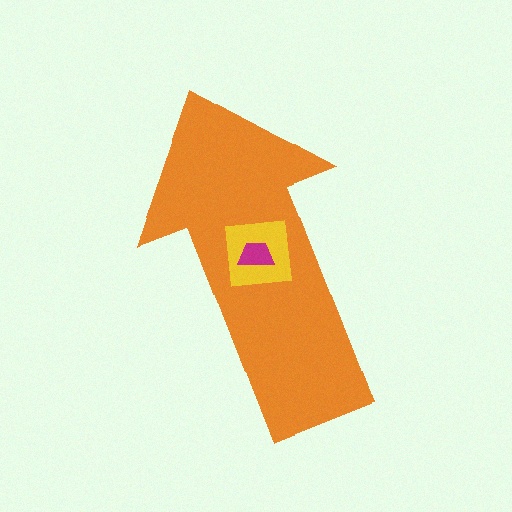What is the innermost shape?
The magenta trapezoid.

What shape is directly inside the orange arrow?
The yellow square.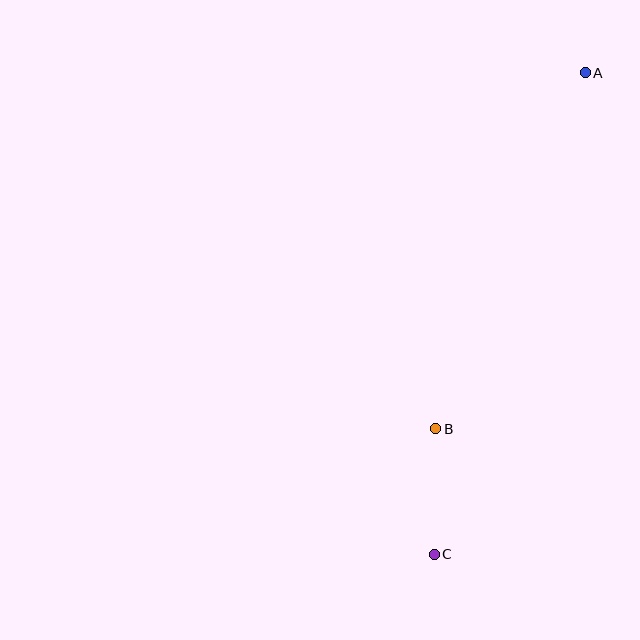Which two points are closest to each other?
Points B and C are closest to each other.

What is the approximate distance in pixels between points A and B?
The distance between A and B is approximately 386 pixels.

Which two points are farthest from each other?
Points A and C are farthest from each other.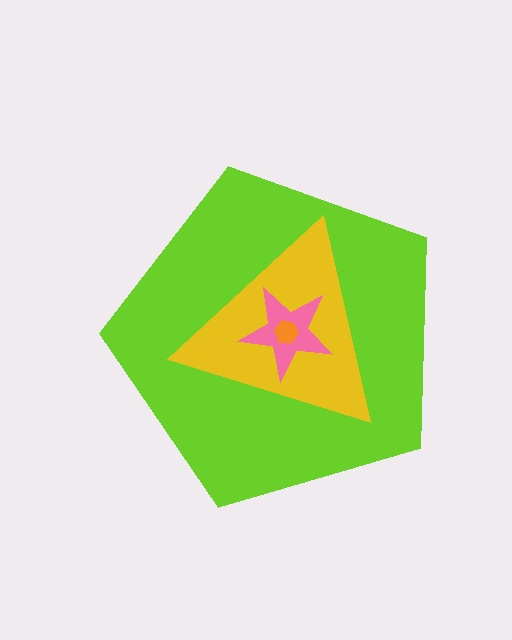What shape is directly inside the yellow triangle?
The pink star.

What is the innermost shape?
The orange hexagon.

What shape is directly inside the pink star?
The orange hexagon.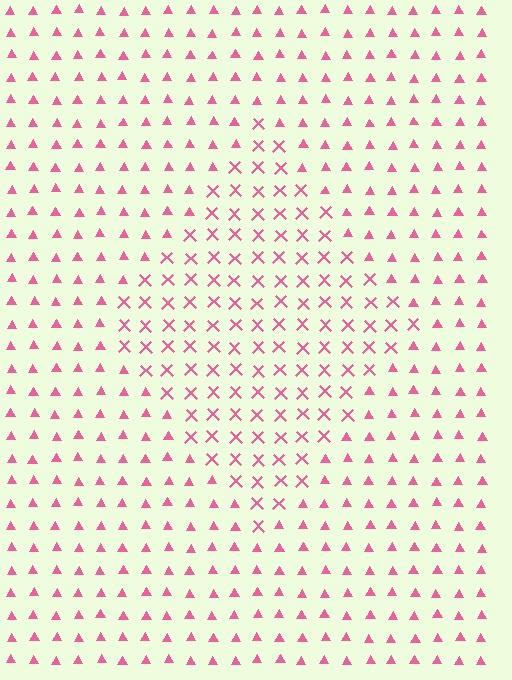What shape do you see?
I see a diamond.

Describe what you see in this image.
The image is filled with small pink elements arranged in a uniform grid. A diamond-shaped region contains X marks, while the surrounding area contains triangles. The boundary is defined purely by the change in element shape.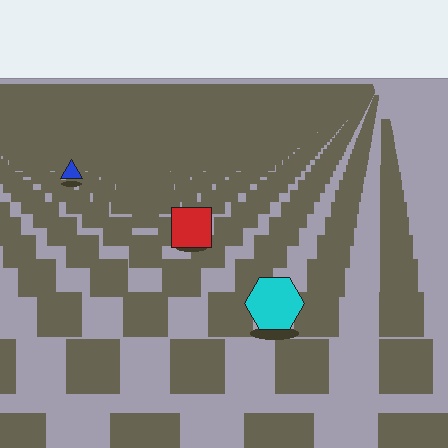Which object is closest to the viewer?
The cyan hexagon is closest. The texture marks near it are larger and more spread out.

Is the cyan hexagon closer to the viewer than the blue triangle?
Yes. The cyan hexagon is closer — you can tell from the texture gradient: the ground texture is coarser near it.